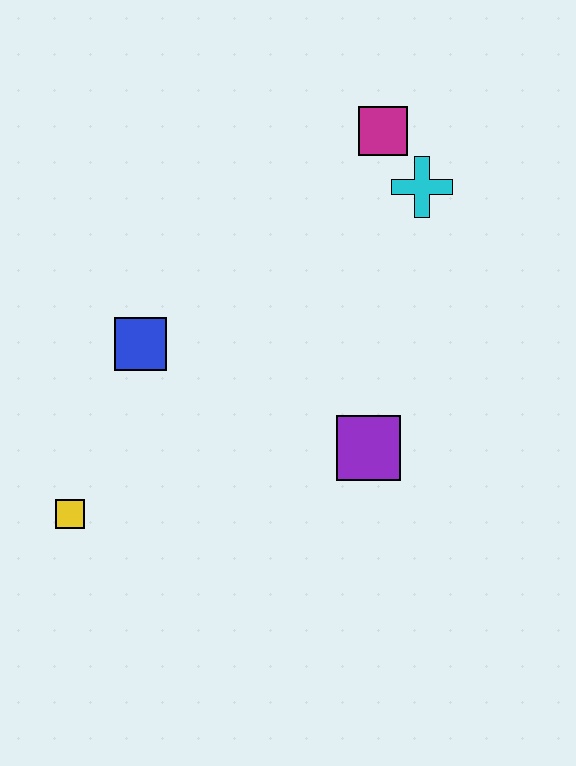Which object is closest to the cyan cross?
The magenta square is closest to the cyan cross.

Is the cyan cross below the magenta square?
Yes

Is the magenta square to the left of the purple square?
No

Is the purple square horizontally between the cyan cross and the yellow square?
Yes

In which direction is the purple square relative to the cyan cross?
The purple square is below the cyan cross.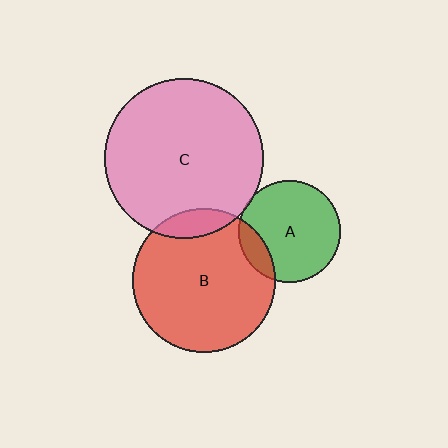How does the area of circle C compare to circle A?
Approximately 2.4 times.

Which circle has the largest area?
Circle C (pink).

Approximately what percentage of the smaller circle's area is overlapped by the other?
Approximately 10%.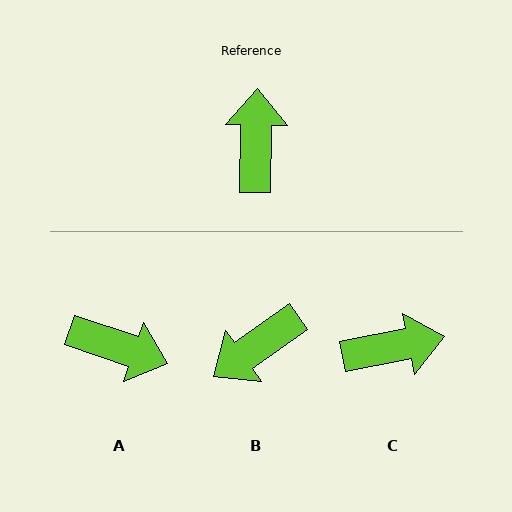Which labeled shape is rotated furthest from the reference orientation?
B, about 127 degrees away.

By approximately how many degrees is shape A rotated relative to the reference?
Approximately 108 degrees clockwise.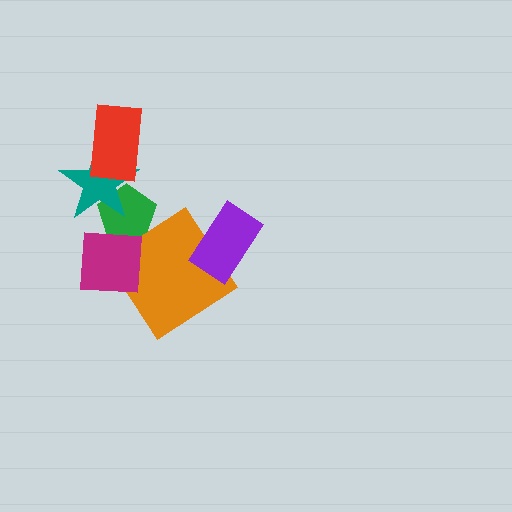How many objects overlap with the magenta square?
2 objects overlap with the magenta square.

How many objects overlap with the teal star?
2 objects overlap with the teal star.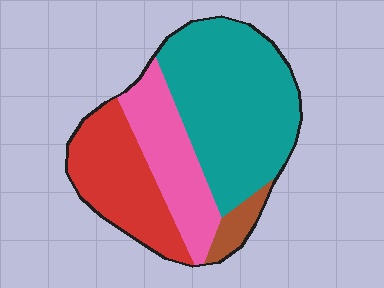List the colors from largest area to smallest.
From largest to smallest: teal, red, pink, brown.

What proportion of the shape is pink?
Pink covers about 20% of the shape.